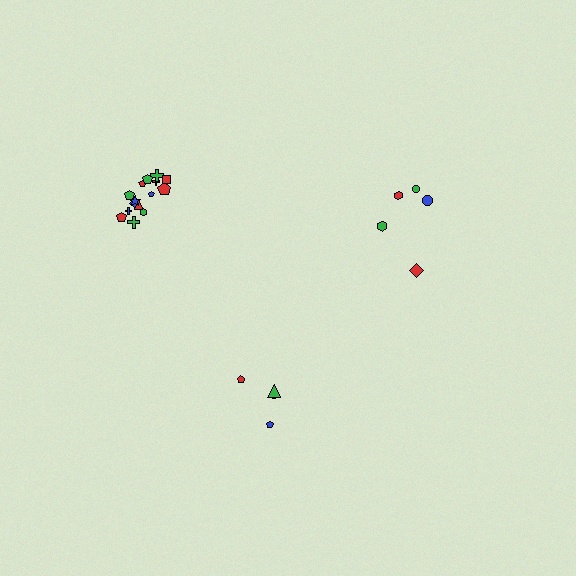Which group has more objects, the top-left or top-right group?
The top-left group.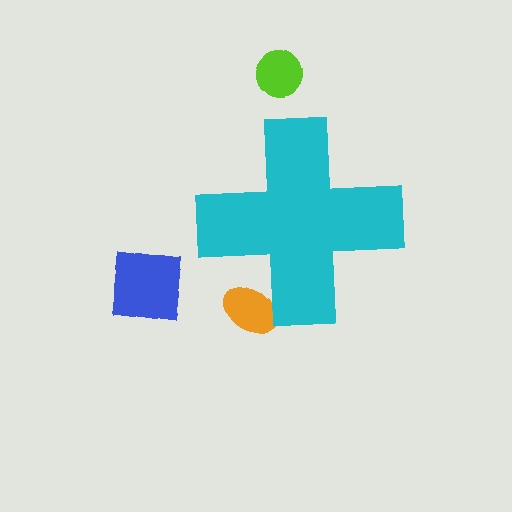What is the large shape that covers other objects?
A cyan cross.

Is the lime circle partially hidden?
No, the lime circle is fully visible.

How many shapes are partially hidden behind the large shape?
1 shape is partially hidden.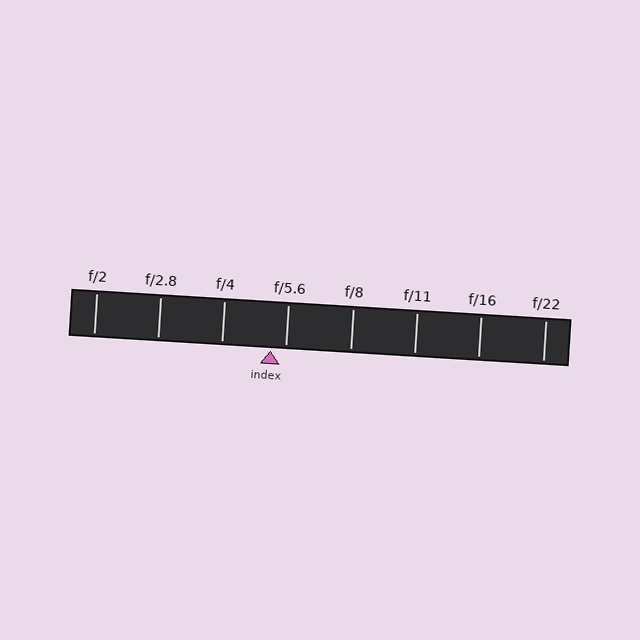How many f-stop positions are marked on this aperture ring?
There are 8 f-stop positions marked.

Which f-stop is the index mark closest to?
The index mark is closest to f/5.6.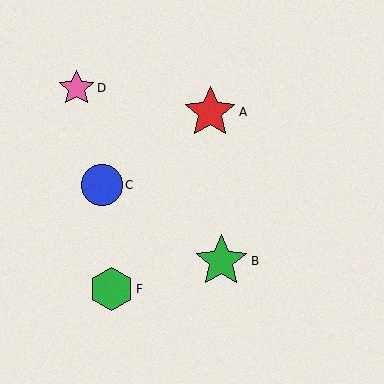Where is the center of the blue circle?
The center of the blue circle is at (102, 185).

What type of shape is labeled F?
Shape F is a green hexagon.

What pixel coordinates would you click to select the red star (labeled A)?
Click at (210, 112) to select the red star A.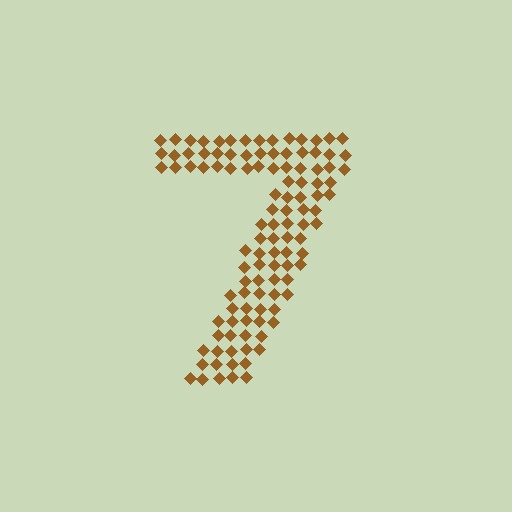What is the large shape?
The large shape is the digit 7.